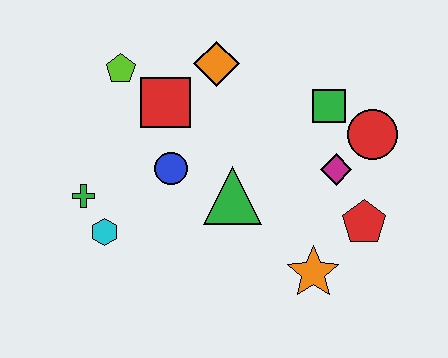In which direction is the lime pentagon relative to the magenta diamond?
The lime pentagon is to the left of the magenta diamond.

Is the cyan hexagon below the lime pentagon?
Yes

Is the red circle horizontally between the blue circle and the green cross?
No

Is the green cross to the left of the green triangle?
Yes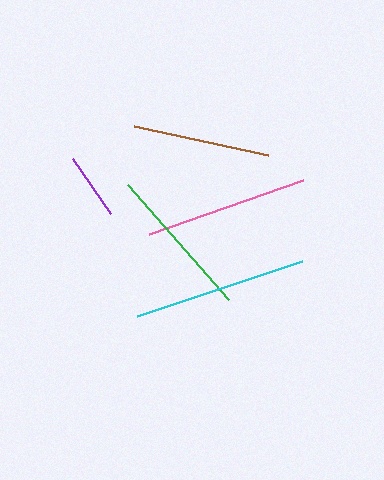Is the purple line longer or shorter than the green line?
The green line is longer than the purple line.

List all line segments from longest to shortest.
From longest to shortest: cyan, pink, green, brown, purple.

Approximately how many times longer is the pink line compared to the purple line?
The pink line is approximately 2.5 times the length of the purple line.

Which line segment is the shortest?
The purple line is the shortest at approximately 67 pixels.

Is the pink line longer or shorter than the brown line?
The pink line is longer than the brown line.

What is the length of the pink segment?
The pink segment is approximately 164 pixels long.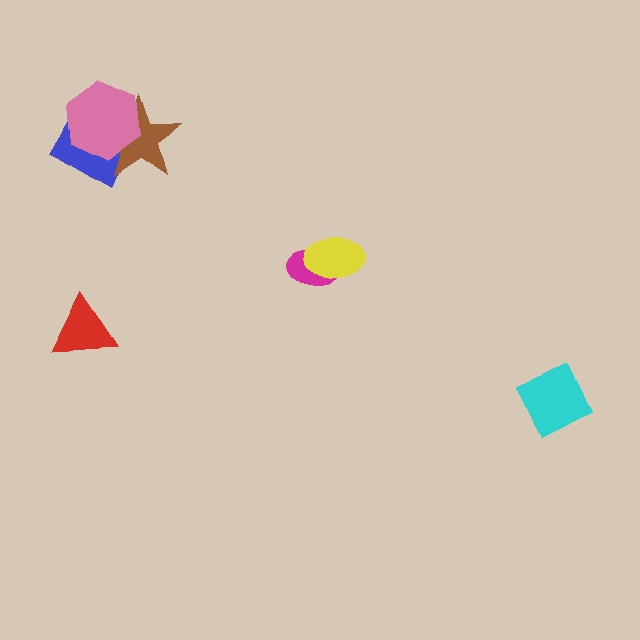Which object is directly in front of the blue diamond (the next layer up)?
The brown star is directly in front of the blue diamond.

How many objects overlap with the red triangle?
0 objects overlap with the red triangle.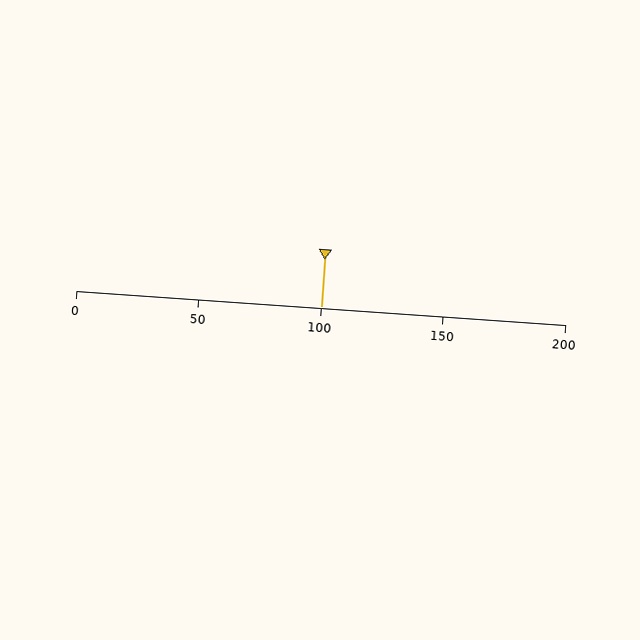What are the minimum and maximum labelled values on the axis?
The axis runs from 0 to 200.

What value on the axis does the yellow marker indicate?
The marker indicates approximately 100.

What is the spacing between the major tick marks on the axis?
The major ticks are spaced 50 apart.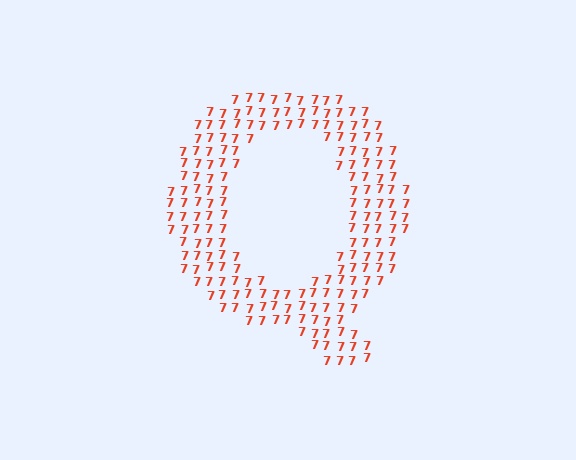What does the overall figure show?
The overall figure shows the letter Q.